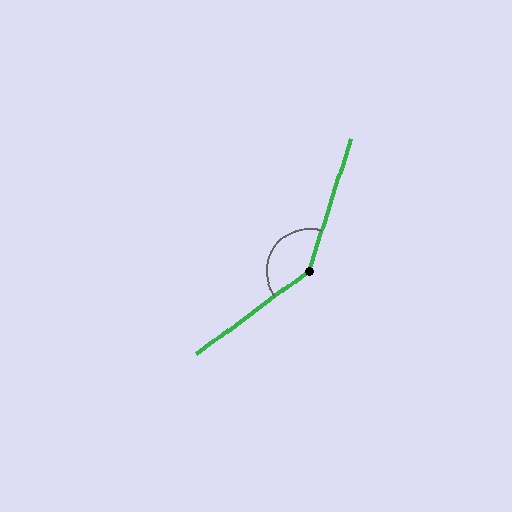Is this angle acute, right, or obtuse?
It is obtuse.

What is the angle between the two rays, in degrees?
Approximately 144 degrees.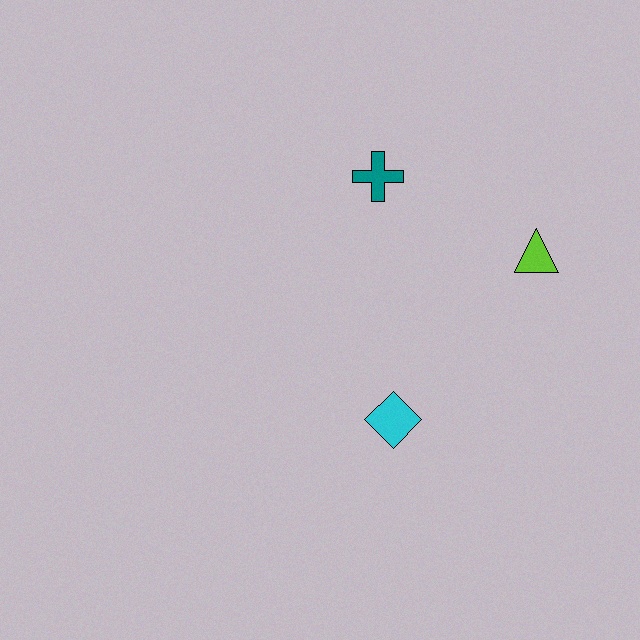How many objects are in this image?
There are 3 objects.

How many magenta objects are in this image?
There are no magenta objects.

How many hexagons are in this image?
There are no hexagons.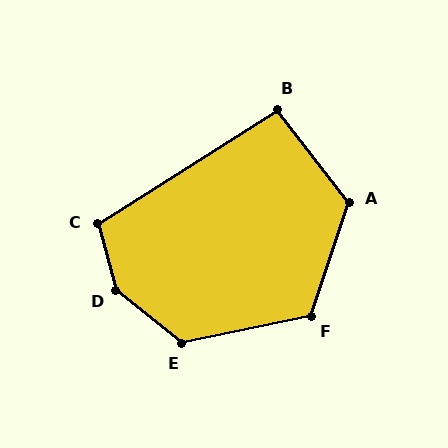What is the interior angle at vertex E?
Approximately 129 degrees (obtuse).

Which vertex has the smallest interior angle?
B, at approximately 95 degrees.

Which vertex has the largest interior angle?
D, at approximately 145 degrees.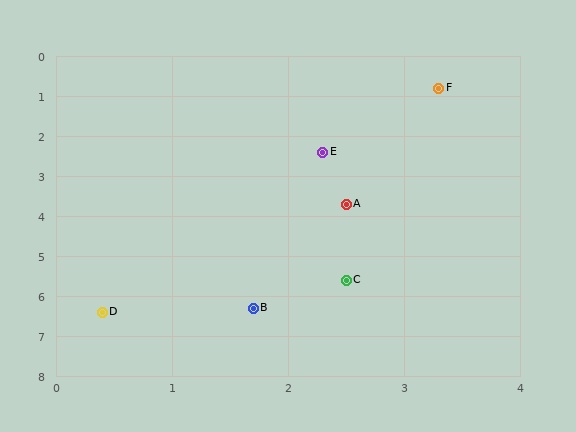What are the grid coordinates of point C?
Point C is at approximately (2.5, 5.6).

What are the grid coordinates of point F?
Point F is at approximately (3.3, 0.8).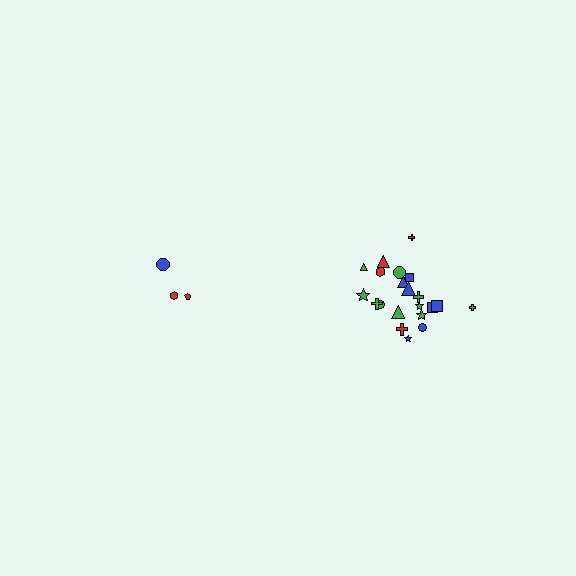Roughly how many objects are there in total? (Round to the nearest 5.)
Roughly 25 objects in total.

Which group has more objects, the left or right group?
The right group.